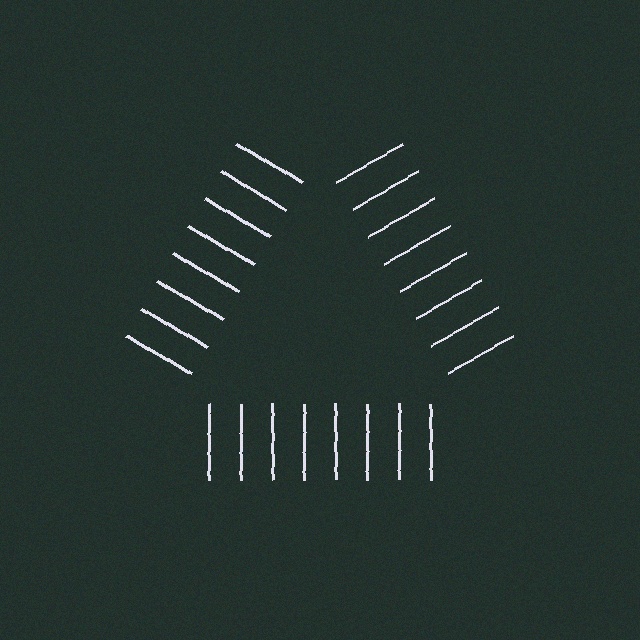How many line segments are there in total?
24 — 8 along each of the 3 edges.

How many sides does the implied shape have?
3 sides — the line-ends trace a triangle.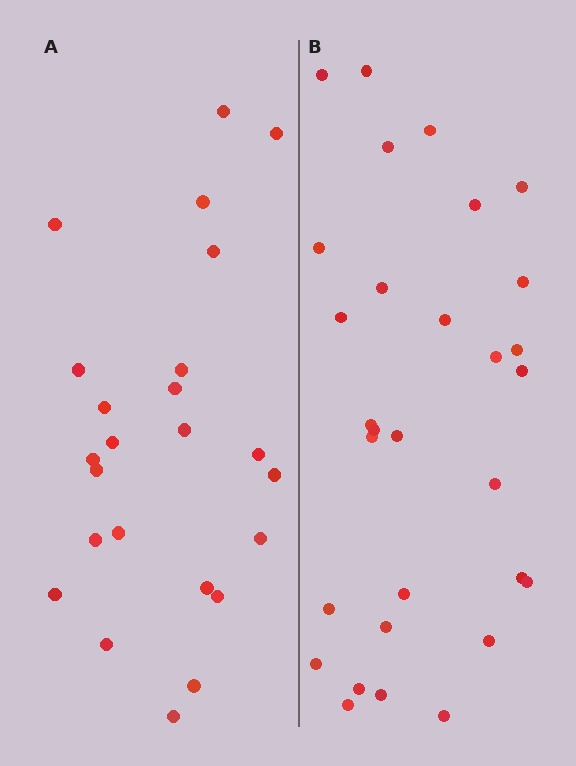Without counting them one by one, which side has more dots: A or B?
Region B (the right region) has more dots.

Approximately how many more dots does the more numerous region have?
Region B has about 6 more dots than region A.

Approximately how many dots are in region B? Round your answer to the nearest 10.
About 30 dots.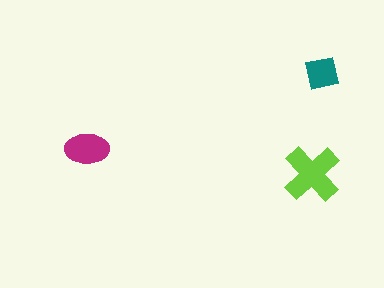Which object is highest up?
The teal square is topmost.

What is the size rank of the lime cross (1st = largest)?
1st.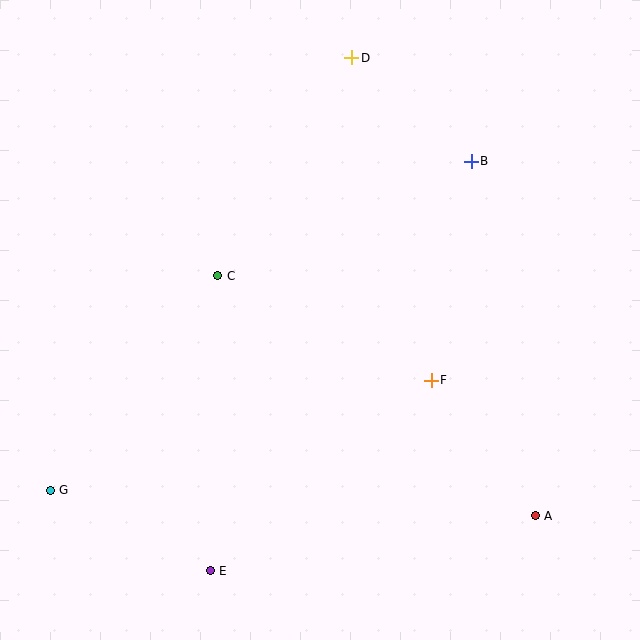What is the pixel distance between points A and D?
The distance between A and D is 493 pixels.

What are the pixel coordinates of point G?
Point G is at (50, 491).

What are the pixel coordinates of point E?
Point E is at (210, 571).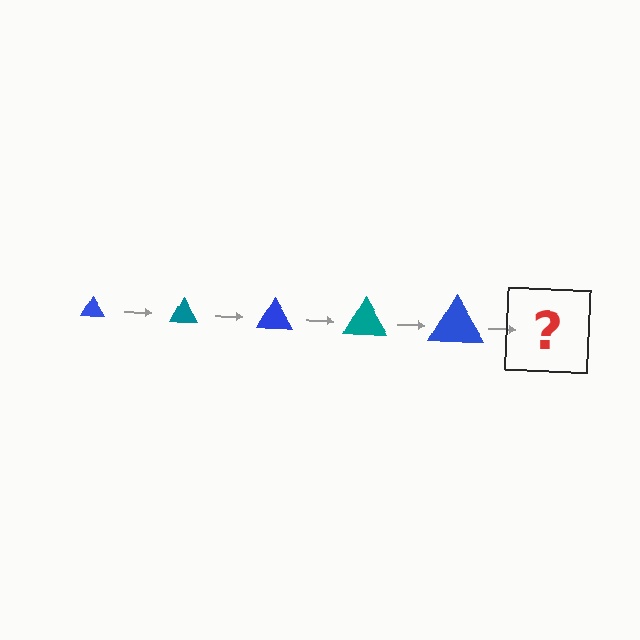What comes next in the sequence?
The next element should be a teal triangle, larger than the previous one.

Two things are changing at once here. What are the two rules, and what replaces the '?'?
The two rules are that the triangle grows larger each step and the color cycles through blue and teal. The '?' should be a teal triangle, larger than the previous one.